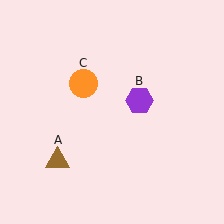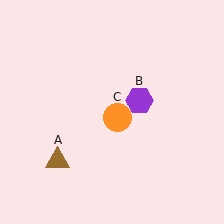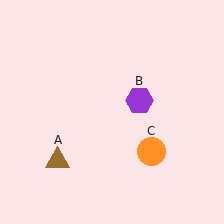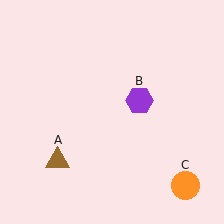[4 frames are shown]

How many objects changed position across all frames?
1 object changed position: orange circle (object C).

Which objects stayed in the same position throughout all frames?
Brown triangle (object A) and purple hexagon (object B) remained stationary.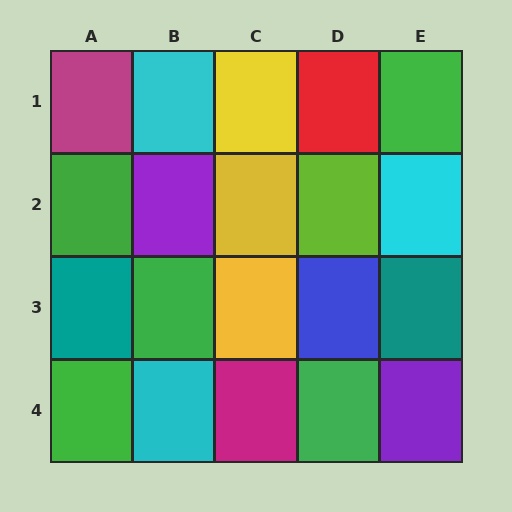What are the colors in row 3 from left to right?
Teal, green, yellow, blue, teal.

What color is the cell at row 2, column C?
Yellow.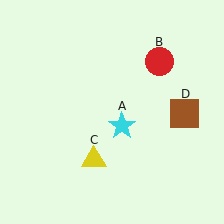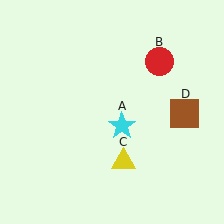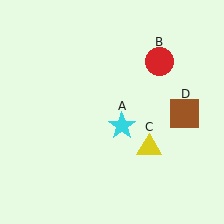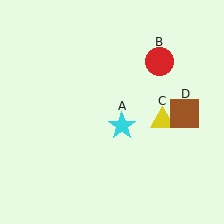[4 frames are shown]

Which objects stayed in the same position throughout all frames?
Cyan star (object A) and red circle (object B) and brown square (object D) remained stationary.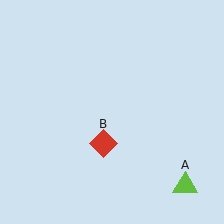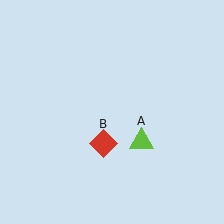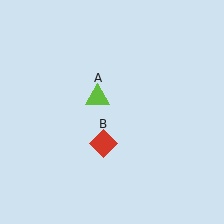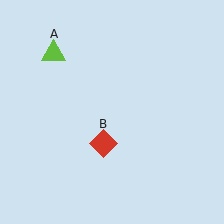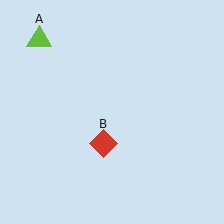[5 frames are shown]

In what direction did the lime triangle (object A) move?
The lime triangle (object A) moved up and to the left.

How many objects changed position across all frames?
1 object changed position: lime triangle (object A).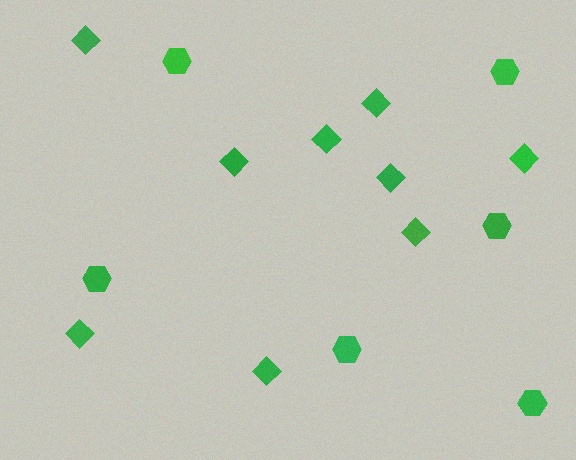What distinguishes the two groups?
There are 2 groups: one group of hexagons (6) and one group of diamonds (9).